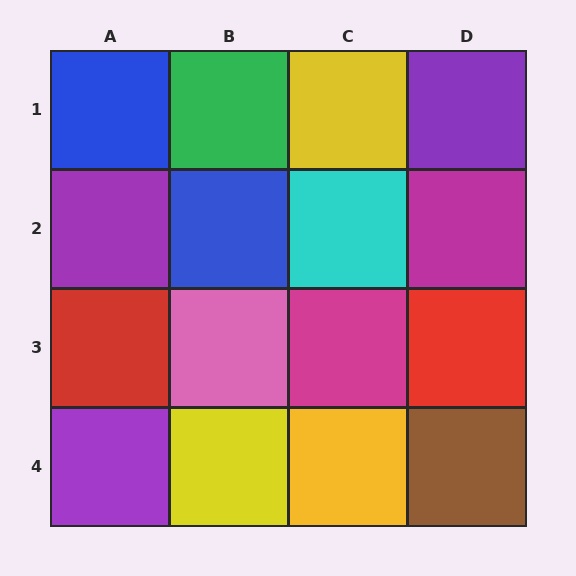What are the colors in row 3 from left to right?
Red, pink, magenta, red.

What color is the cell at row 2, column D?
Magenta.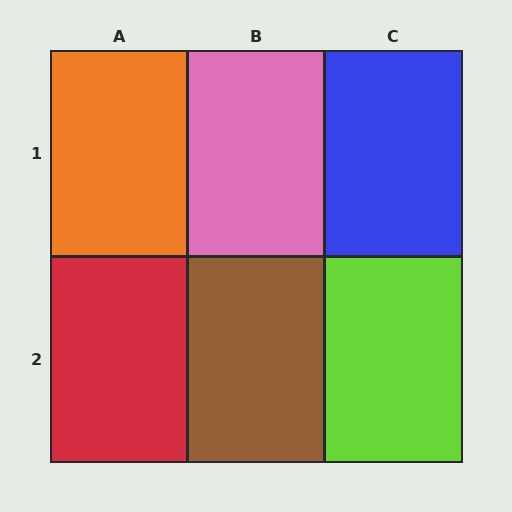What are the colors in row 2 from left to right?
Red, brown, lime.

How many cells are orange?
1 cell is orange.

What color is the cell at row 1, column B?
Pink.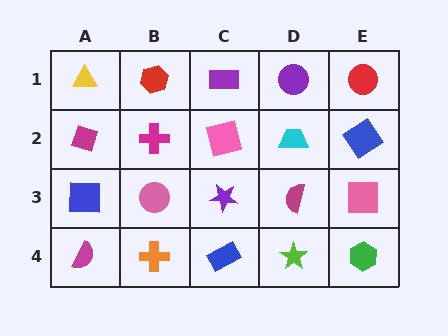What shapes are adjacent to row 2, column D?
A purple circle (row 1, column D), a magenta semicircle (row 3, column D), a pink square (row 2, column C), a blue diamond (row 2, column E).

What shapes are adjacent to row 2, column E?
A red circle (row 1, column E), a pink square (row 3, column E), a cyan trapezoid (row 2, column D).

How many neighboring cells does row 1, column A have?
2.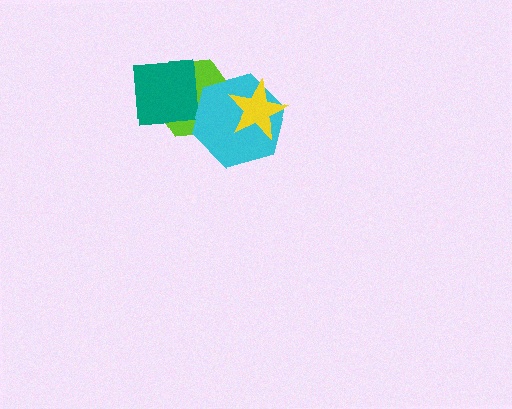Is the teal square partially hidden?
No, no other shape covers it.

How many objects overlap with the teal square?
1 object overlaps with the teal square.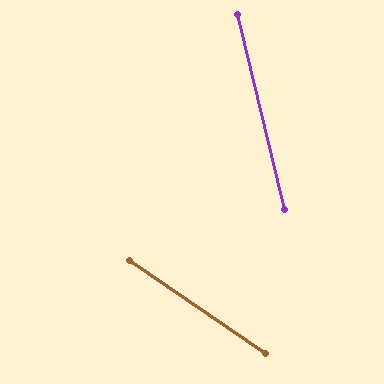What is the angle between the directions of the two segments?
Approximately 42 degrees.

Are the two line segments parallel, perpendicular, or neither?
Neither parallel nor perpendicular — they differ by about 42°.